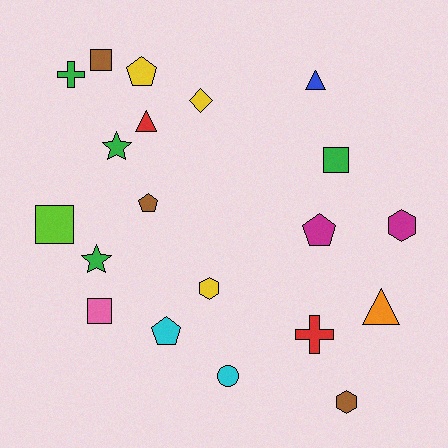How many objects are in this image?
There are 20 objects.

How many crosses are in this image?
There are 2 crosses.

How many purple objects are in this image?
There are no purple objects.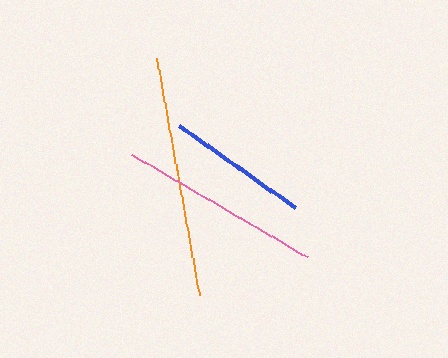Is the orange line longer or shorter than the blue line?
The orange line is longer than the blue line.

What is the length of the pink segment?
The pink segment is approximately 203 pixels long.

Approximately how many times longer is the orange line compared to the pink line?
The orange line is approximately 1.2 times the length of the pink line.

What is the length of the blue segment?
The blue segment is approximately 141 pixels long.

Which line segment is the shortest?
The blue line is the shortest at approximately 141 pixels.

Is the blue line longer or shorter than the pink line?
The pink line is longer than the blue line.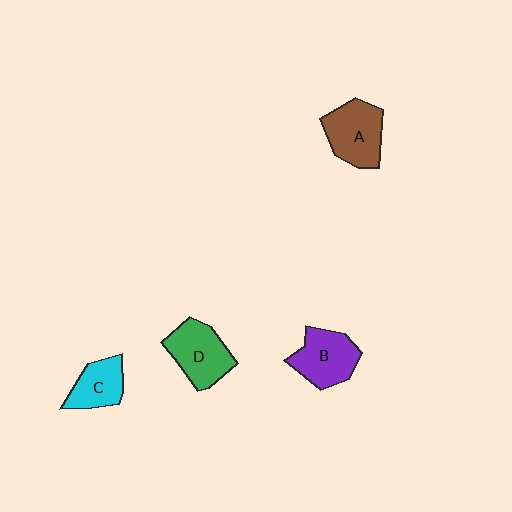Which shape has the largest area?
Shape A (brown).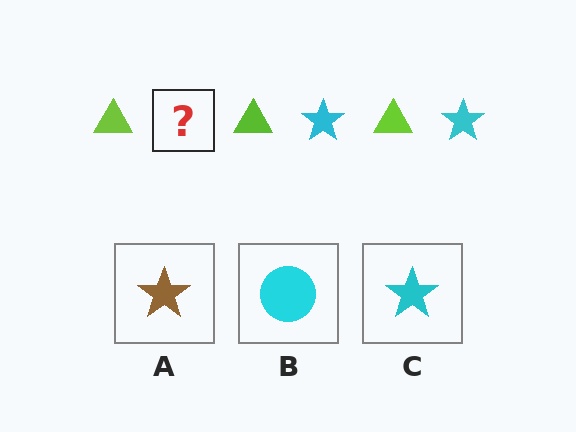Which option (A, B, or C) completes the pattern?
C.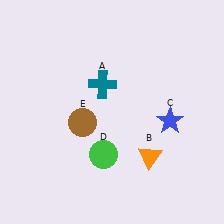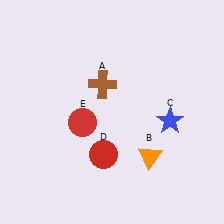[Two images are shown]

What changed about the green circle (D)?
In Image 1, D is green. In Image 2, it changed to red.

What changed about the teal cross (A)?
In Image 1, A is teal. In Image 2, it changed to brown.